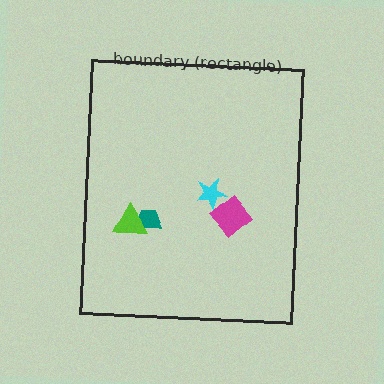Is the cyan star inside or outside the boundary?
Inside.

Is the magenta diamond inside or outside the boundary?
Inside.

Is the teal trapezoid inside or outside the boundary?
Inside.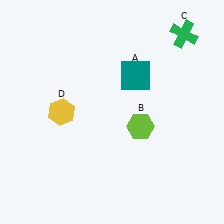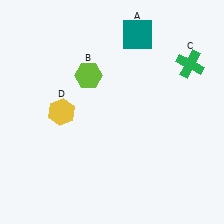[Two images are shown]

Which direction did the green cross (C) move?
The green cross (C) moved down.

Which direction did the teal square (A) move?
The teal square (A) moved up.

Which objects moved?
The objects that moved are: the teal square (A), the lime hexagon (B), the green cross (C).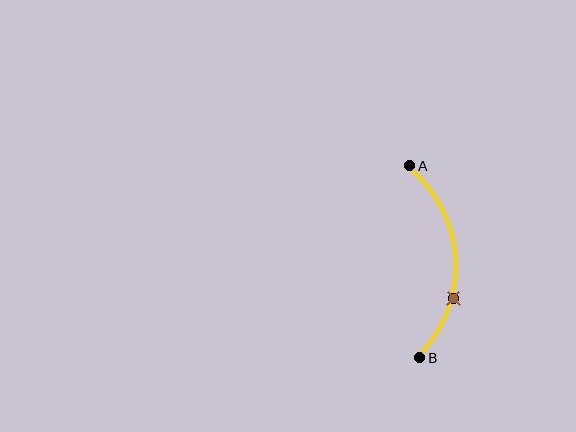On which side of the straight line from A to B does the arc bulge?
The arc bulges to the right of the straight line connecting A and B.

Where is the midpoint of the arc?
The arc midpoint is the point on the curve farthest from the straight line joining A and B. It sits to the right of that line.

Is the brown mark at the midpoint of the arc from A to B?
No. The brown mark lies on the arc but is closer to endpoint B. The arc midpoint would be at the point on the curve equidistant along the arc from both A and B.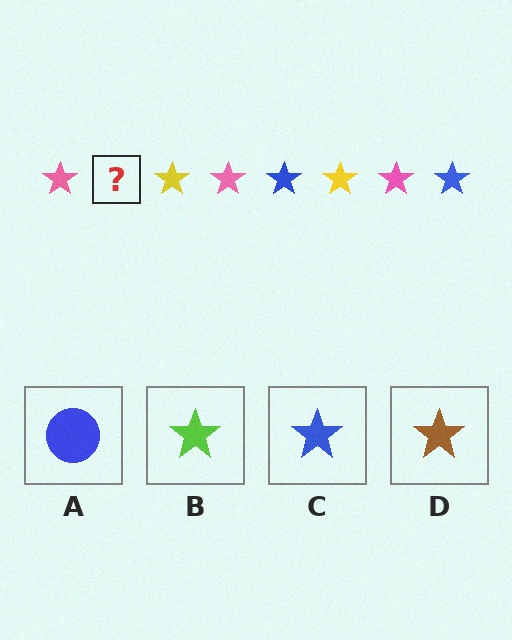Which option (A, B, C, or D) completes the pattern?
C.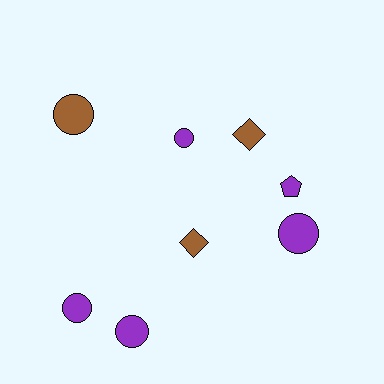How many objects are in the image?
There are 8 objects.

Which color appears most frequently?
Purple, with 5 objects.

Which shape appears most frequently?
Circle, with 5 objects.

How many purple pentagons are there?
There is 1 purple pentagon.